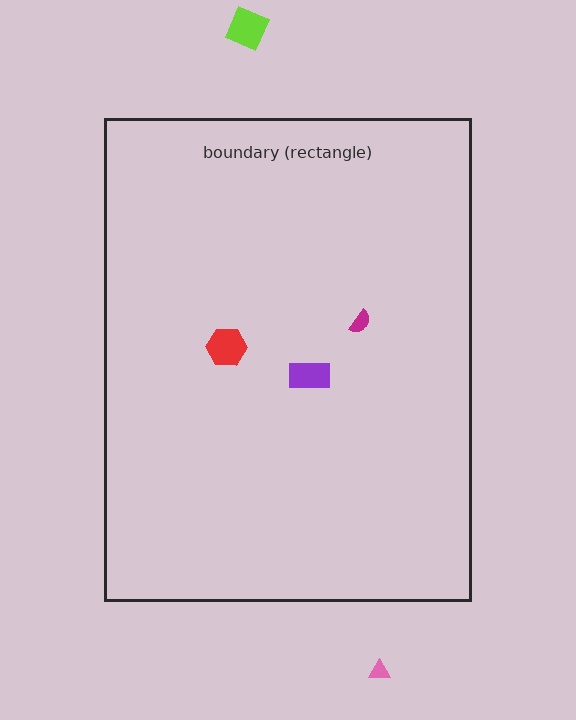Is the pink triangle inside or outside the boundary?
Outside.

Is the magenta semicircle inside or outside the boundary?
Inside.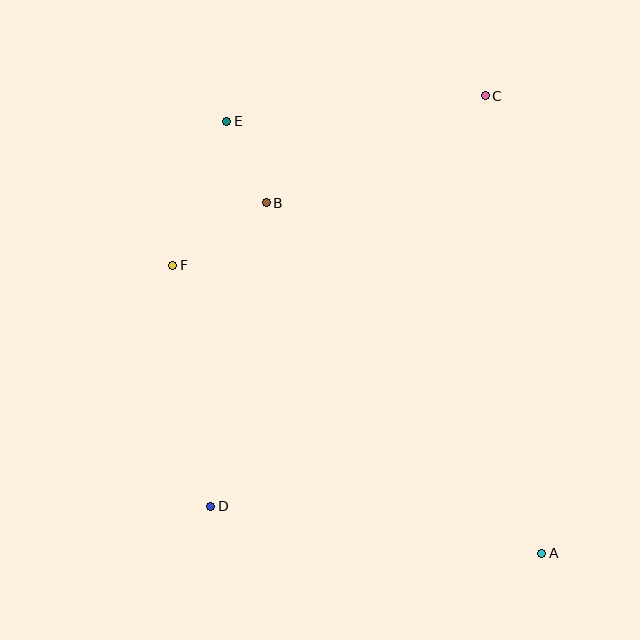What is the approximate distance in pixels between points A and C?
The distance between A and C is approximately 461 pixels.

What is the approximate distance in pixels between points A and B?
The distance between A and B is approximately 446 pixels.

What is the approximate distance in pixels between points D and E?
The distance between D and E is approximately 386 pixels.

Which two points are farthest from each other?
Points A and E are farthest from each other.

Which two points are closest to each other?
Points B and E are closest to each other.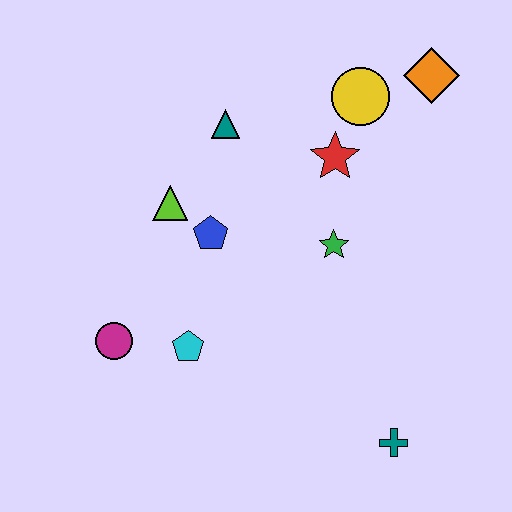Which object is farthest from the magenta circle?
The orange diamond is farthest from the magenta circle.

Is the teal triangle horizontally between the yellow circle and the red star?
No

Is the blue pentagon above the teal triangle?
No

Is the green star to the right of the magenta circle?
Yes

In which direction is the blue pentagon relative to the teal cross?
The blue pentagon is above the teal cross.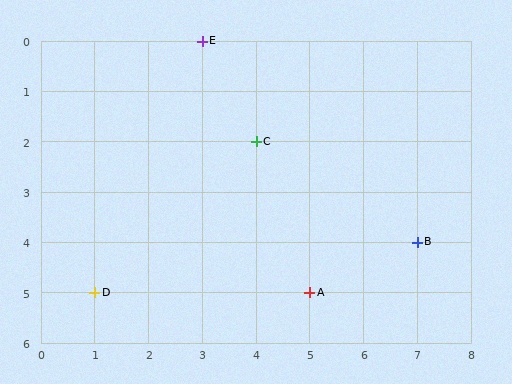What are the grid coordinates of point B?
Point B is at grid coordinates (7, 4).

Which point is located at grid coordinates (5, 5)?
Point A is at (5, 5).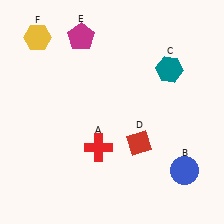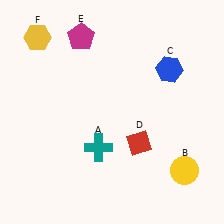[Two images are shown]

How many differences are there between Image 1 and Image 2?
There are 3 differences between the two images.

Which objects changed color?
A changed from red to teal. B changed from blue to yellow. C changed from teal to blue.